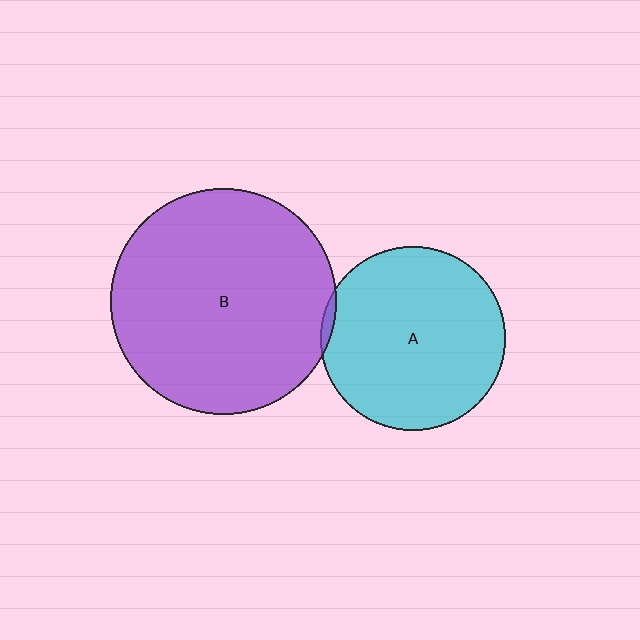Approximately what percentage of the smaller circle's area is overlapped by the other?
Approximately 5%.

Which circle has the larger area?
Circle B (purple).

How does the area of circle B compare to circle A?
Approximately 1.5 times.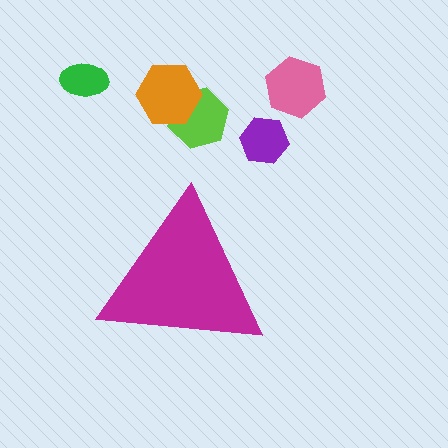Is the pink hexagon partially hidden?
No, the pink hexagon is fully visible.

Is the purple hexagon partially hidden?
No, the purple hexagon is fully visible.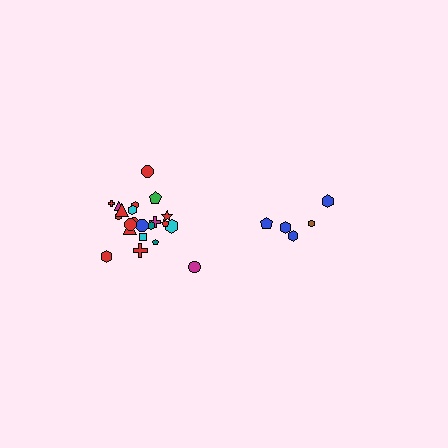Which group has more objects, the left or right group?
The left group.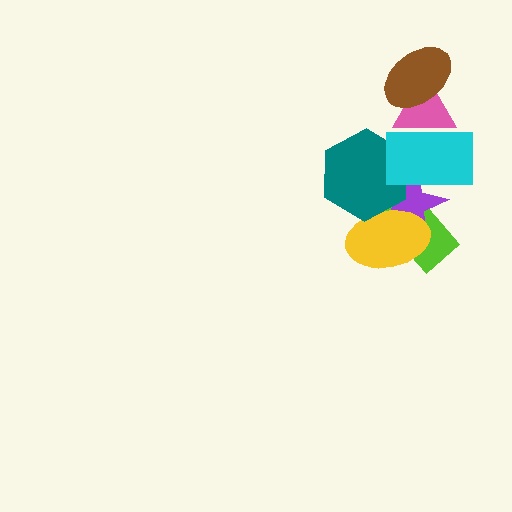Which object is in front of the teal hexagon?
The cyan rectangle is in front of the teal hexagon.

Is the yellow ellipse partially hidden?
Yes, it is partially covered by another shape.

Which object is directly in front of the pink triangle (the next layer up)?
The brown ellipse is directly in front of the pink triangle.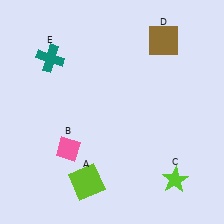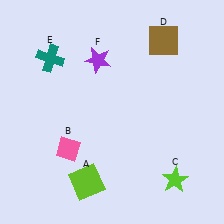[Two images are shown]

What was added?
A purple star (F) was added in Image 2.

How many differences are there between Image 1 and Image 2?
There is 1 difference between the two images.